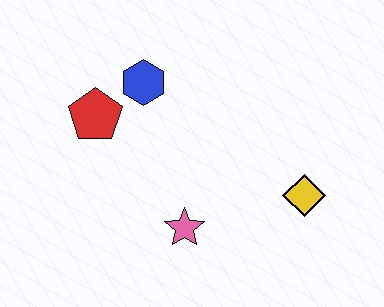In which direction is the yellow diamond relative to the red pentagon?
The yellow diamond is to the right of the red pentagon.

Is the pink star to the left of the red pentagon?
No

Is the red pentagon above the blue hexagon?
No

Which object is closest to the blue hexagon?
The red pentagon is closest to the blue hexagon.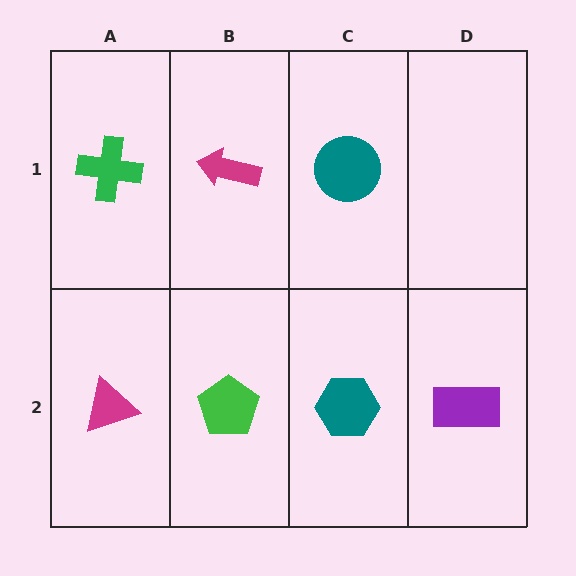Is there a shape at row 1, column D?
No, that cell is empty.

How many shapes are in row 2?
4 shapes.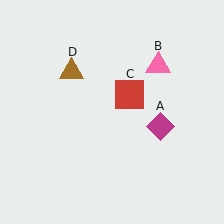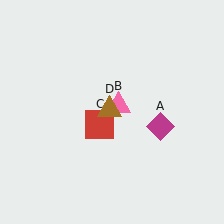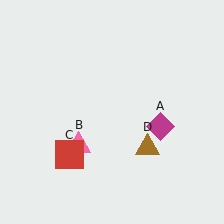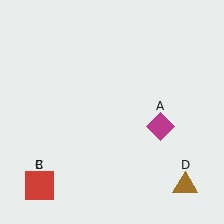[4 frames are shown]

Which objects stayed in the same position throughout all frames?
Magenta diamond (object A) remained stationary.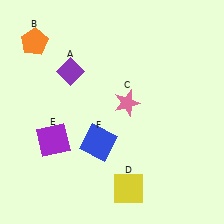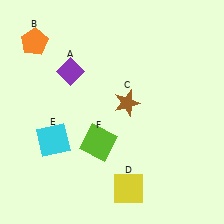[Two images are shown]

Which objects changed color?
C changed from pink to brown. E changed from purple to cyan. F changed from blue to lime.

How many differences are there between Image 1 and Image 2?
There are 3 differences between the two images.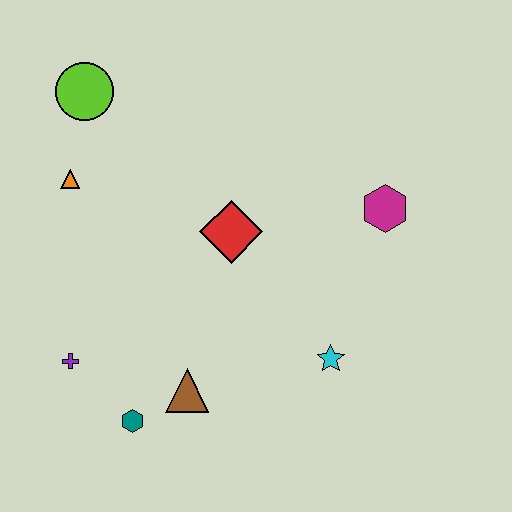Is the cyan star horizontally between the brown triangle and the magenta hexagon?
Yes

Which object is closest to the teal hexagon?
The brown triangle is closest to the teal hexagon.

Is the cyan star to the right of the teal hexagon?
Yes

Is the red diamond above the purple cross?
Yes